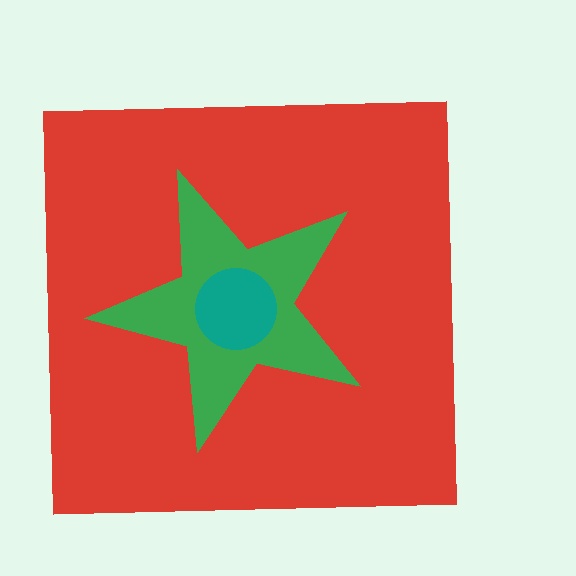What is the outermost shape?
The red square.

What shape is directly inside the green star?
The teal circle.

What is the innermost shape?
The teal circle.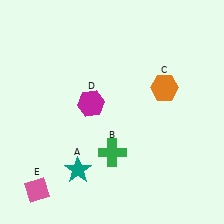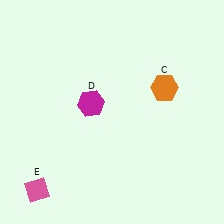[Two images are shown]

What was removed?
The teal star (A), the green cross (B) were removed in Image 2.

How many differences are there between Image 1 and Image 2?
There are 2 differences between the two images.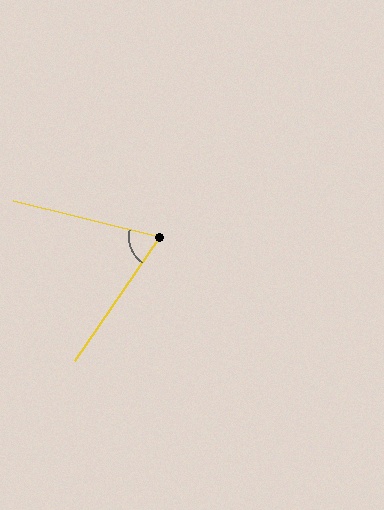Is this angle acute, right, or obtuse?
It is acute.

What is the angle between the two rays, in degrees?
Approximately 69 degrees.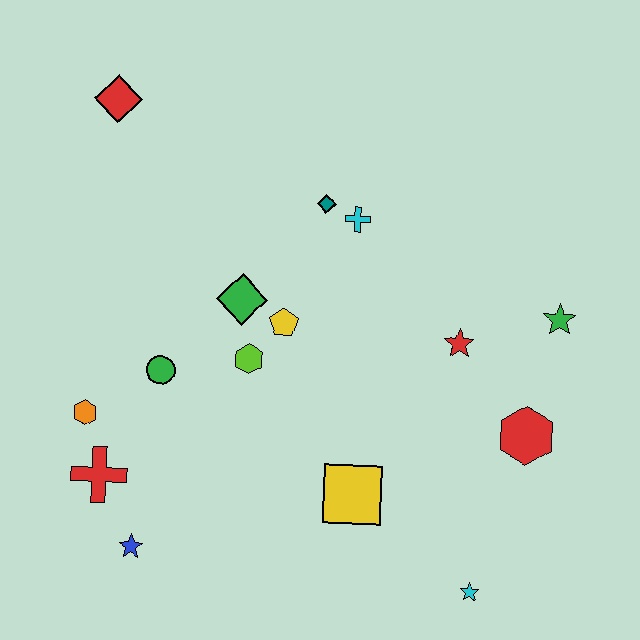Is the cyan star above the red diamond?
No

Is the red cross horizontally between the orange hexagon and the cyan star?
Yes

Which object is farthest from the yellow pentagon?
The cyan star is farthest from the yellow pentagon.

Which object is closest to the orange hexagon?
The red cross is closest to the orange hexagon.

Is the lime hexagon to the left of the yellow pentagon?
Yes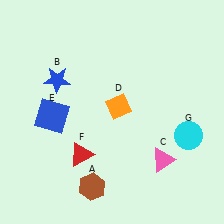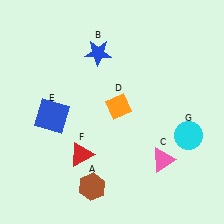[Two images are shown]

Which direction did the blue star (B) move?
The blue star (B) moved right.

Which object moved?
The blue star (B) moved right.